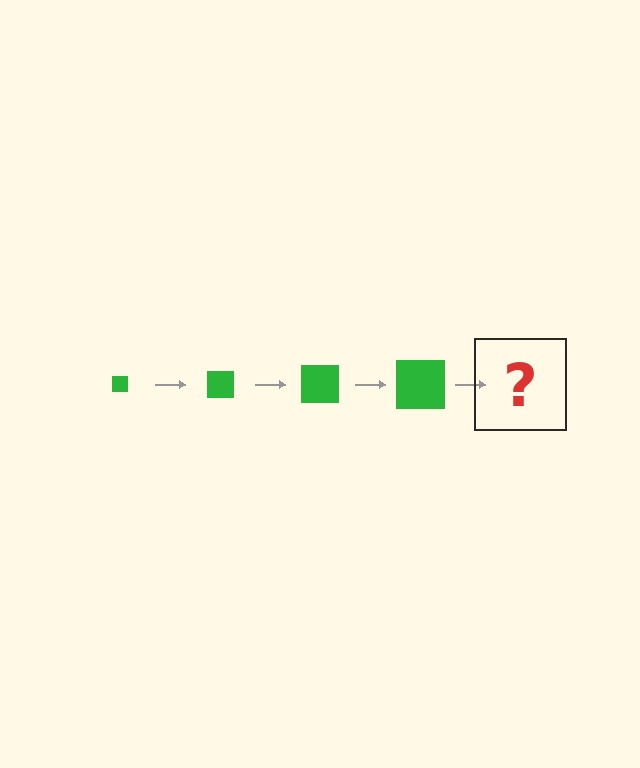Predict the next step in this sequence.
The next step is a green square, larger than the previous one.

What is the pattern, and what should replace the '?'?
The pattern is that the square gets progressively larger each step. The '?' should be a green square, larger than the previous one.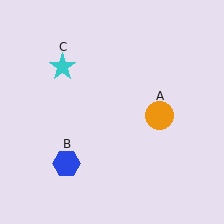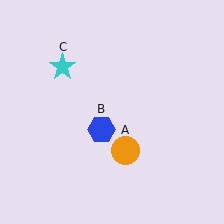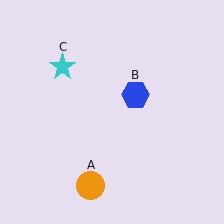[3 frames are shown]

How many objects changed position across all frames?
2 objects changed position: orange circle (object A), blue hexagon (object B).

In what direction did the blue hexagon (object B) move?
The blue hexagon (object B) moved up and to the right.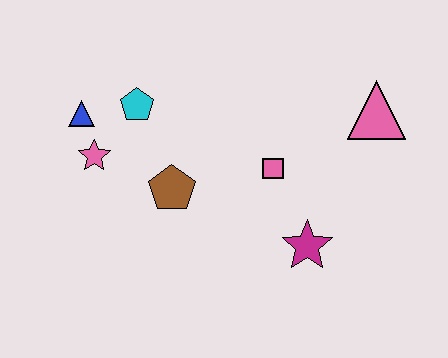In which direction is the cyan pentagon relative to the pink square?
The cyan pentagon is to the left of the pink square.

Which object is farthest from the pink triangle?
The blue triangle is farthest from the pink triangle.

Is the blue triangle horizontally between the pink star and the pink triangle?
No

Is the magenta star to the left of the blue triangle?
No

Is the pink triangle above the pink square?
Yes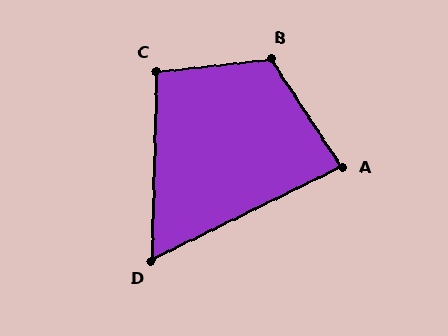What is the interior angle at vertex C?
Approximately 97 degrees (obtuse).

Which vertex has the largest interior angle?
B, at approximately 118 degrees.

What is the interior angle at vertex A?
Approximately 83 degrees (acute).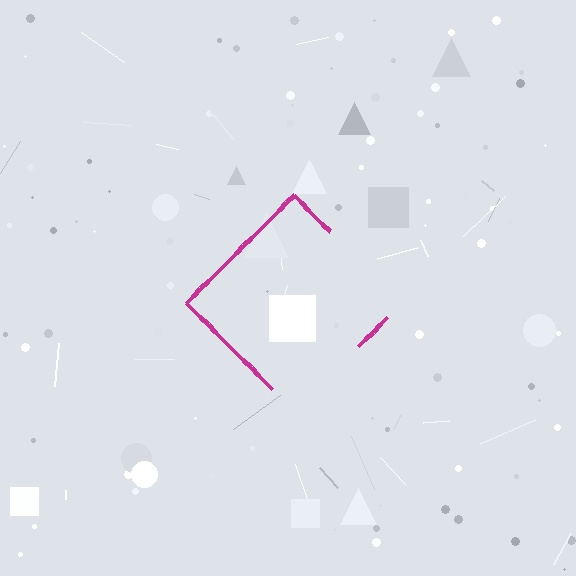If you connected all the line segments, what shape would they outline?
They would outline a diamond.